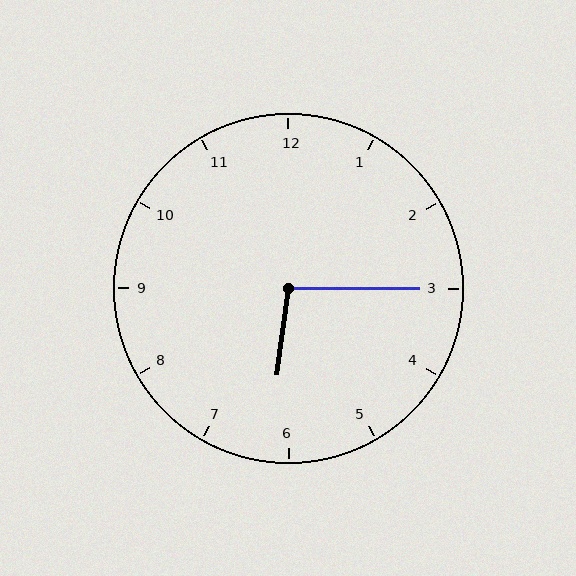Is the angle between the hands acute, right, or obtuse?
It is obtuse.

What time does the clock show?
6:15.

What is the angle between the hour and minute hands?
Approximately 98 degrees.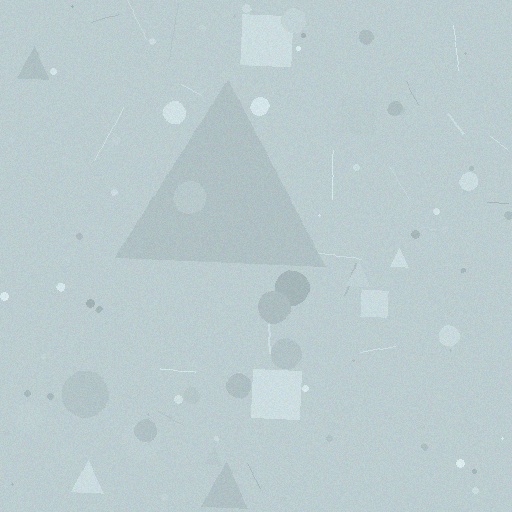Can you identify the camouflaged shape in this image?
The camouflaged shape is a triangle.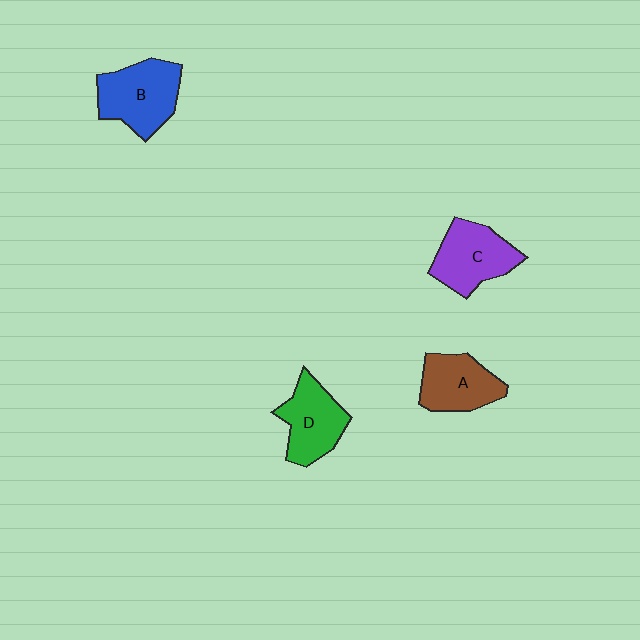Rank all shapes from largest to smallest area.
From largest to smallest: B (blue), C (purple), D (green), A (brown).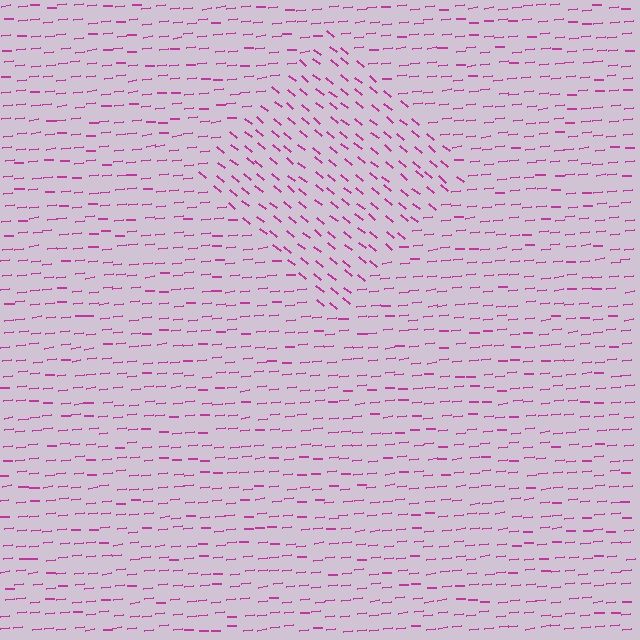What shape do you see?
I see a diamond.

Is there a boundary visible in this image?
Yes, there is a texture boundary formed by a change in line orientation.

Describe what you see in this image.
The image is filled with small magenta line segments. A diamond region in the image has lines oriented differently from the surrounding lines, creating a visible texture boundary.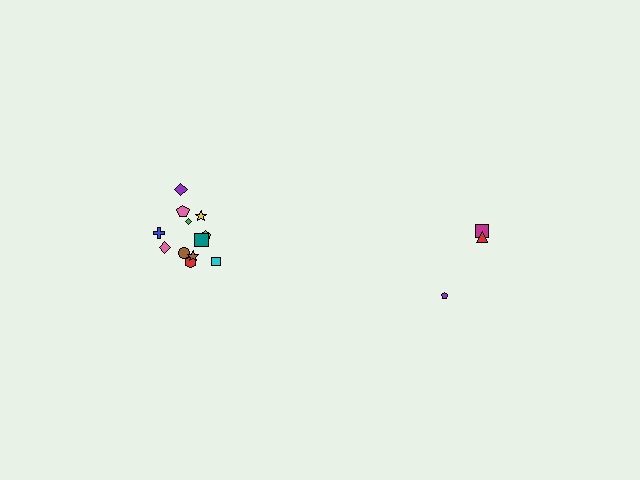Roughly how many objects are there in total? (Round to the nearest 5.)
Roughly 15 objects in total.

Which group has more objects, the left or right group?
The left group.